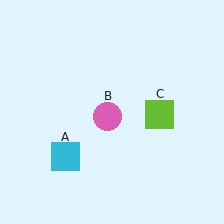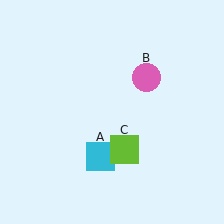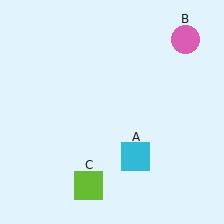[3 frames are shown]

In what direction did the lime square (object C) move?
The lime square (object C) moved down and to the left.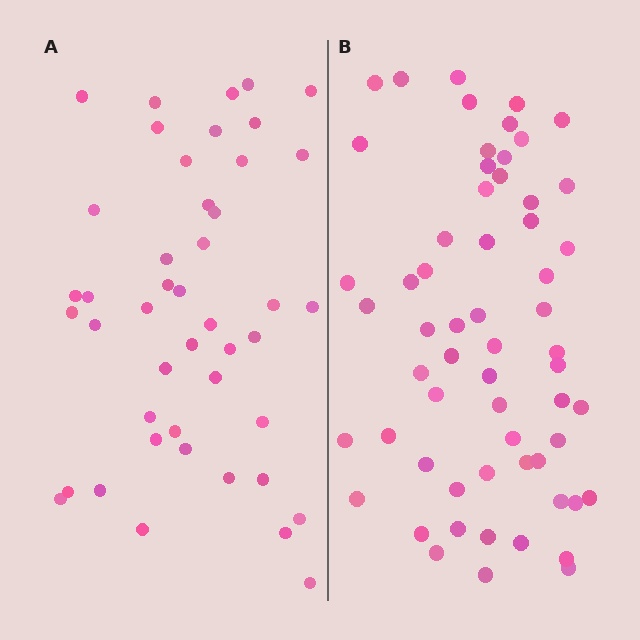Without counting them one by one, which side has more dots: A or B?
Region B (the right region) has more dots.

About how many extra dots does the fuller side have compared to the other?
Region B has approximately 15 more dots than region A.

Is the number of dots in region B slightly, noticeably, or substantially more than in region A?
Region B has noticeably more, but not dramatically so. The ratio is roughly 1.3 to 1.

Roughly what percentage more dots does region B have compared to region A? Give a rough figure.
About 35% more.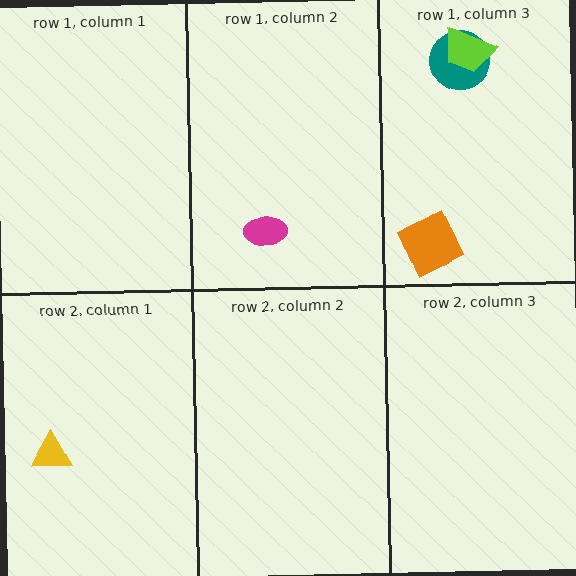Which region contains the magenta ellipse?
The row 1, column 2 region.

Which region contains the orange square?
The row 1, column 3 region.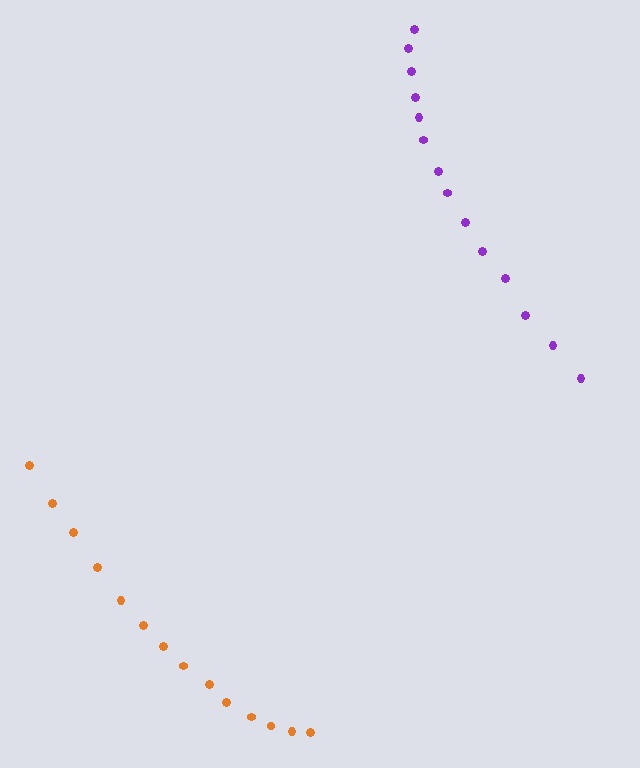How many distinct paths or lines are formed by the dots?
There are 2 distinct paths.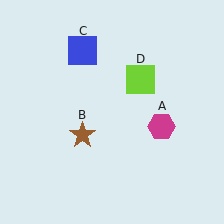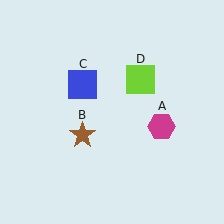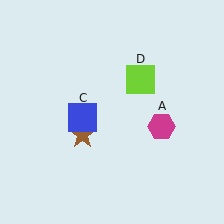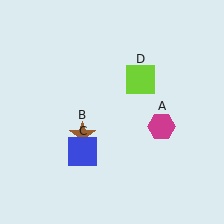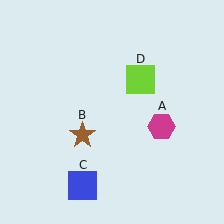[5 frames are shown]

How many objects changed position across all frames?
1 object changed position: blue square (object C).